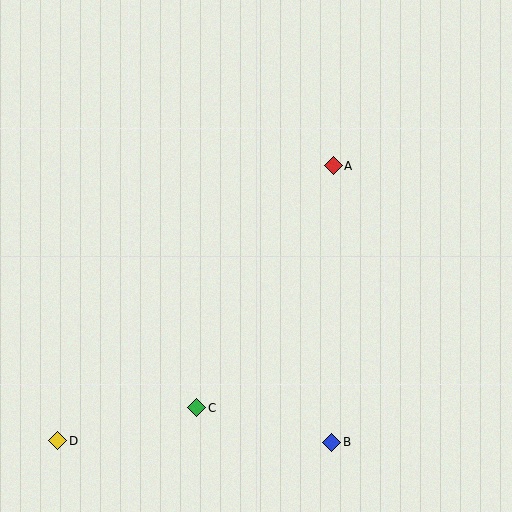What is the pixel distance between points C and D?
The distance between C and D is 143 pixels.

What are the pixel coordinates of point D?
Point D is at (58, 441).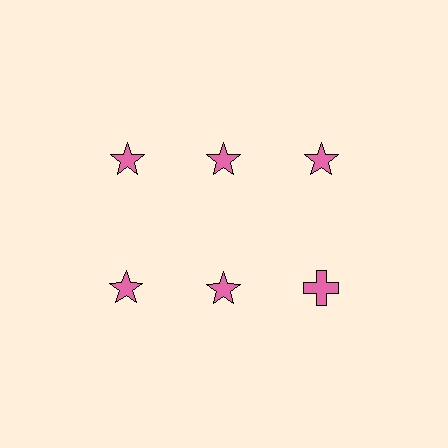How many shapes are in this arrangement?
There are 6 shapes arranged in a grid pattern.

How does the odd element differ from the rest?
It has a different shape: cross instead of star.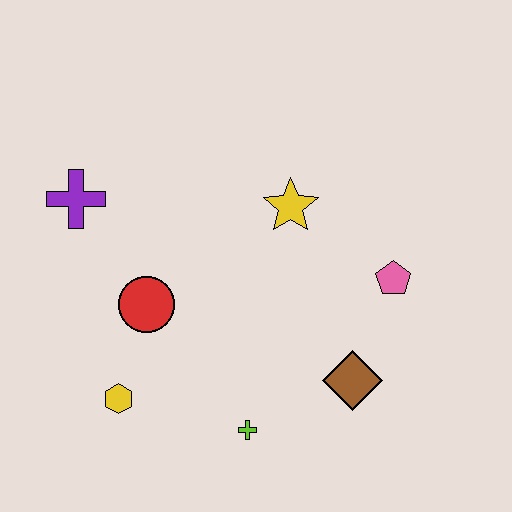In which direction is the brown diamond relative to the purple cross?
The brown diamond is to the right of the purple cross.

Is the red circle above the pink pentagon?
No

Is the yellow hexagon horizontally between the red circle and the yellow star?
No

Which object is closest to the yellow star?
The pink pentagon is closest to the yellow star.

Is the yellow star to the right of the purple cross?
Yes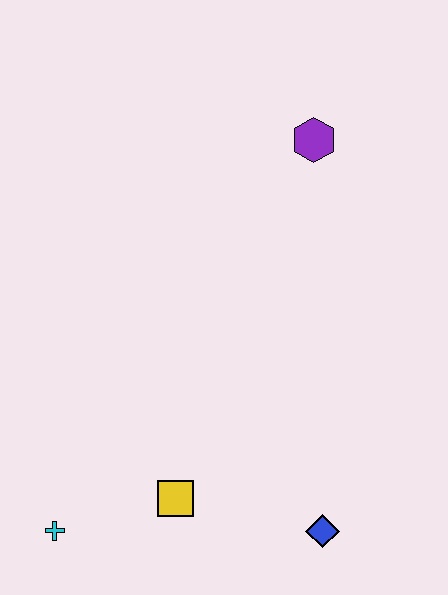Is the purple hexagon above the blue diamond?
Yes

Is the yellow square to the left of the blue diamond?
Yes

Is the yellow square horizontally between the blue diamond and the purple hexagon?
No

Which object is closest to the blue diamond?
The yellow square is closest to the blue diamond.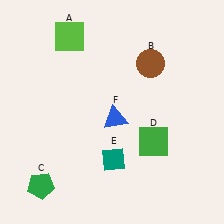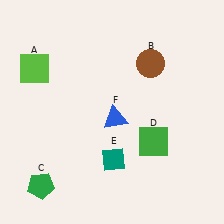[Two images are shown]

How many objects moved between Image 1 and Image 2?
1 object moved between the two images.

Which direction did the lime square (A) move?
The lime square (A) moved left.